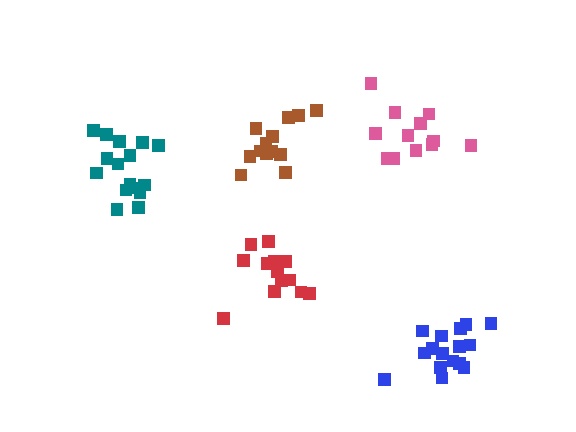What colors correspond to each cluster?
The clusters are colored: teal, pink, blue, red, brown.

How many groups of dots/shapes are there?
There are 5 groups.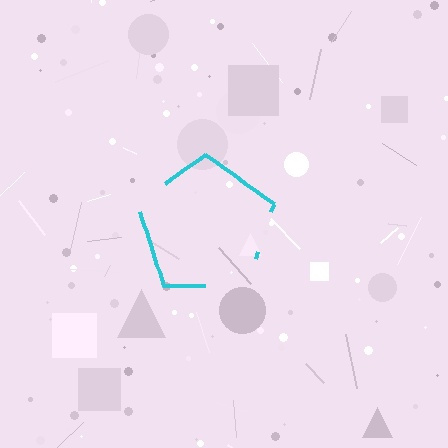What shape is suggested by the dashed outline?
The dashed outline suggests a pentagon.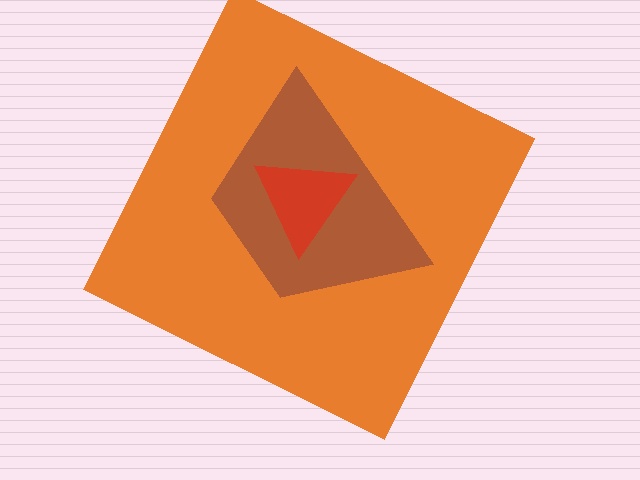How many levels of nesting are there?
3.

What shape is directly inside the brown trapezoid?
The red triangle.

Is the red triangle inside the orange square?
Yes.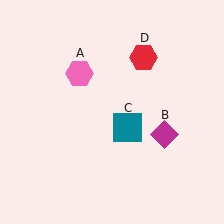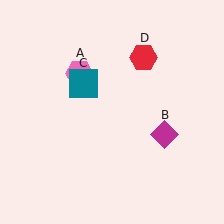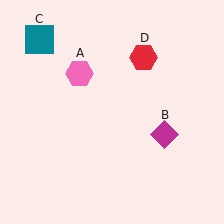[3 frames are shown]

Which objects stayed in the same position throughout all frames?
Pink hexagon (object A) and magenta diamond (object B) and red hexagon (object D) remained stationary.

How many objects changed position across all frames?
1 object changed position: teal square (object C).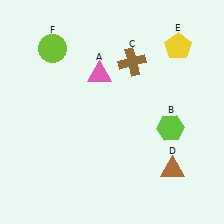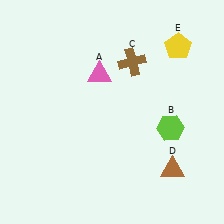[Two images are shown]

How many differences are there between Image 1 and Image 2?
There is 1 difference between the two images.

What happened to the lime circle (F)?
The lime circle (F) was removed in Image 2. It was in the top-left area of Image 1.